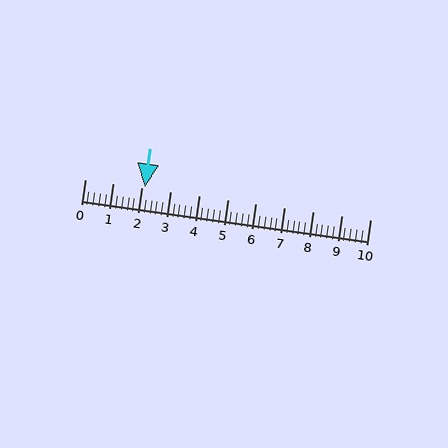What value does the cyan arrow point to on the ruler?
The cyan arrow points to approximately 2.1.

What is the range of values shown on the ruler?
The ruler shows values from 0 to 10.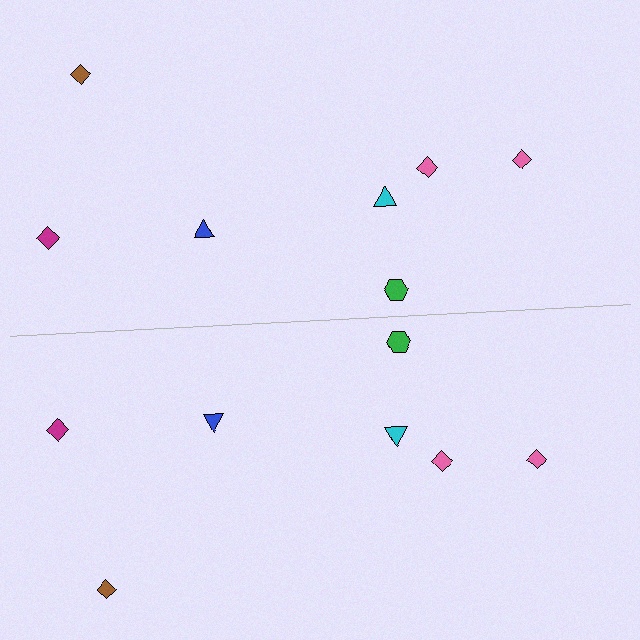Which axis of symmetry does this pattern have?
The pattern has a horizontal axis of symmetry running through the center of the image.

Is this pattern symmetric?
Yes, this pattern has bilateral (reflection) symmetry.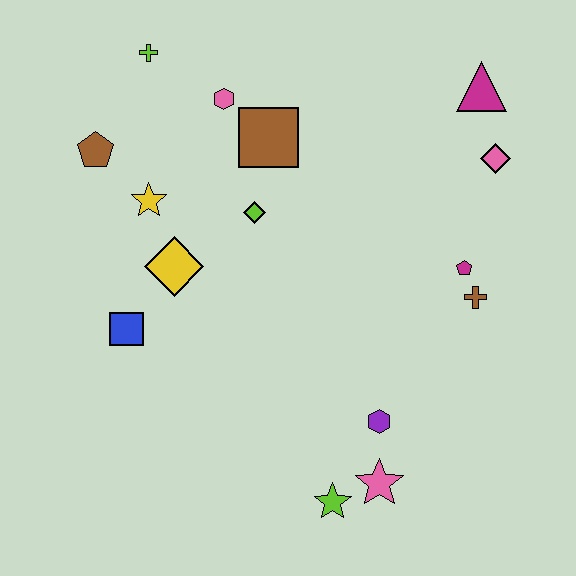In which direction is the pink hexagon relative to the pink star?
The pink hexagon is above the pink star.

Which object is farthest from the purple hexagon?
The lime cross is farthest from the purple hexagon.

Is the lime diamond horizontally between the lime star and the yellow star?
Yes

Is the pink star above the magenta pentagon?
No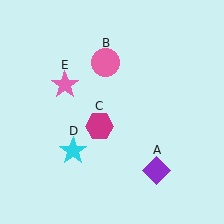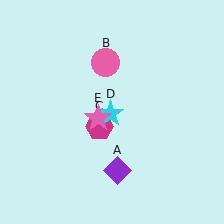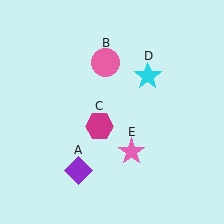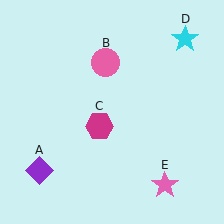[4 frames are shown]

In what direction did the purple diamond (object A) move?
The purple diamond (object A) moved left.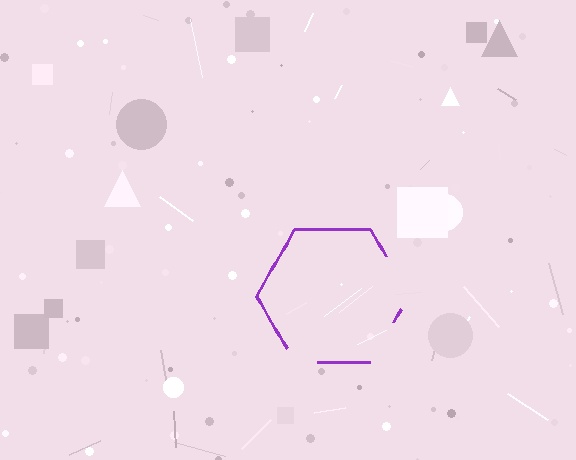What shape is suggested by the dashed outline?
The dashed outline suggests a hexagon.